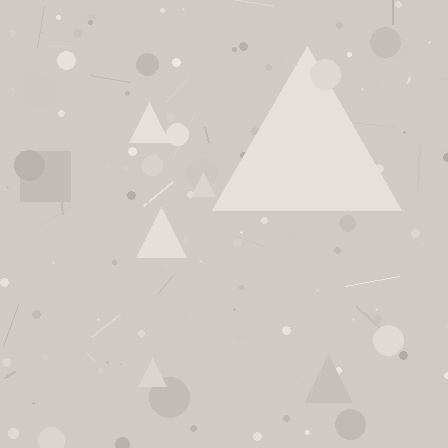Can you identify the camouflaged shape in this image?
The camouflaged shape is a triangle.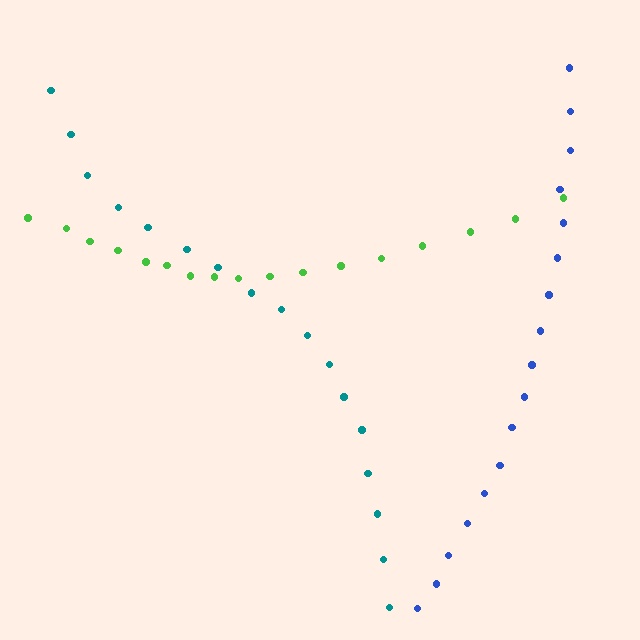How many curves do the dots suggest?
There are 3 distinct paths.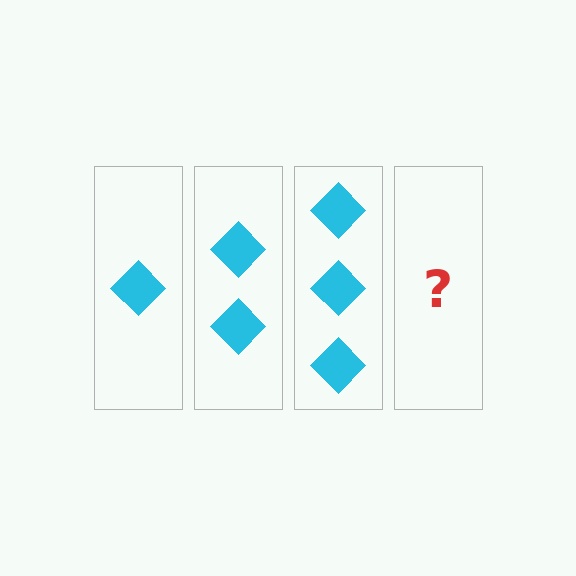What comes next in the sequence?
The next element should be 4 diamonds.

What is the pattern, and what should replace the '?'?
The pattern is that each step adds one more diamond. The '?' should be 4 diamonds.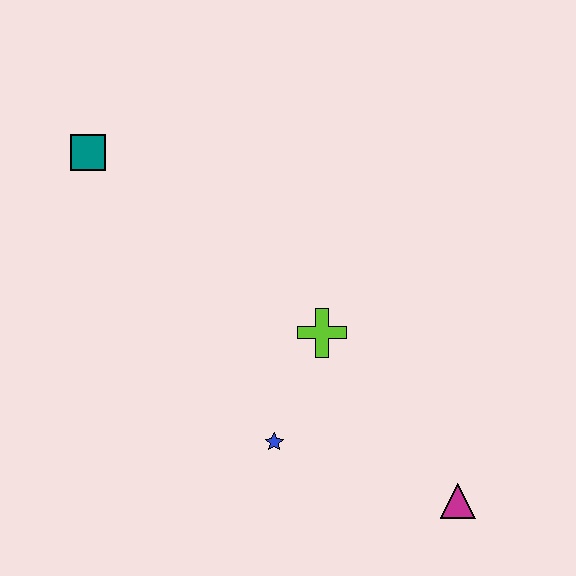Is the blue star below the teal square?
Yes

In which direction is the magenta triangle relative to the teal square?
The magenta triangle is to the right of the teal square.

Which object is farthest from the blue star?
The teal square is farthest from the blue star.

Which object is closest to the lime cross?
The blue star is closest to the lime cross.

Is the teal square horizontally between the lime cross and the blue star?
No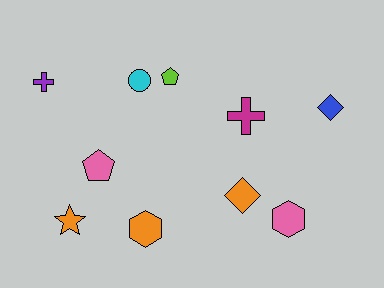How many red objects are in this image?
There are no red objects.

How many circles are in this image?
There is 1 circle.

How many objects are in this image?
There are 10 objects.